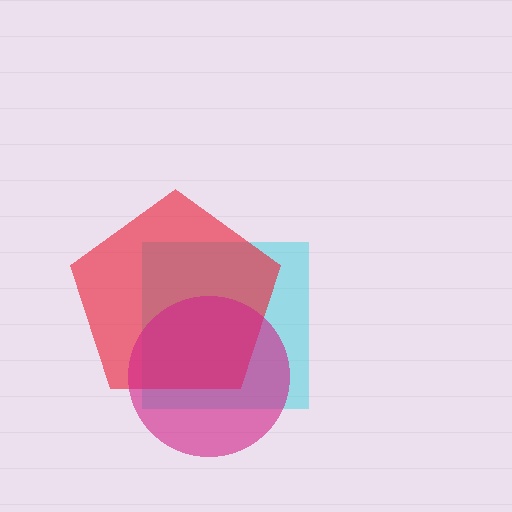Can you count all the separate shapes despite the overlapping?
Yes, there are 3 separate shapes.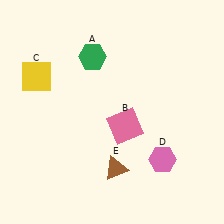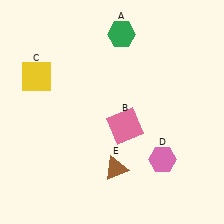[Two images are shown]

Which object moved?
The green hexagon (A) moved right.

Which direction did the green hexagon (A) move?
The green hexagon (A) moved right.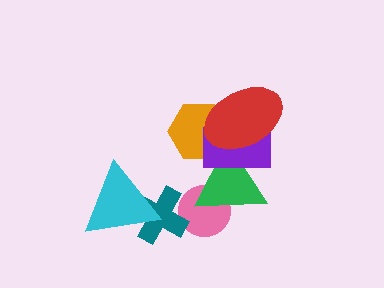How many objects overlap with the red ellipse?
3 objects overlap with the red ellipse.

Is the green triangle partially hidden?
Yes, it is partially covered by another shape.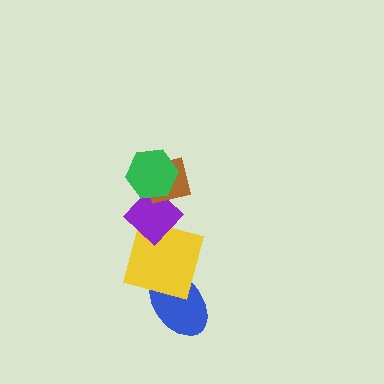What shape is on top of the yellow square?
The purple diamond is on top of the yellow square.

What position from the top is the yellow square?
The yellow square is 4th from the top.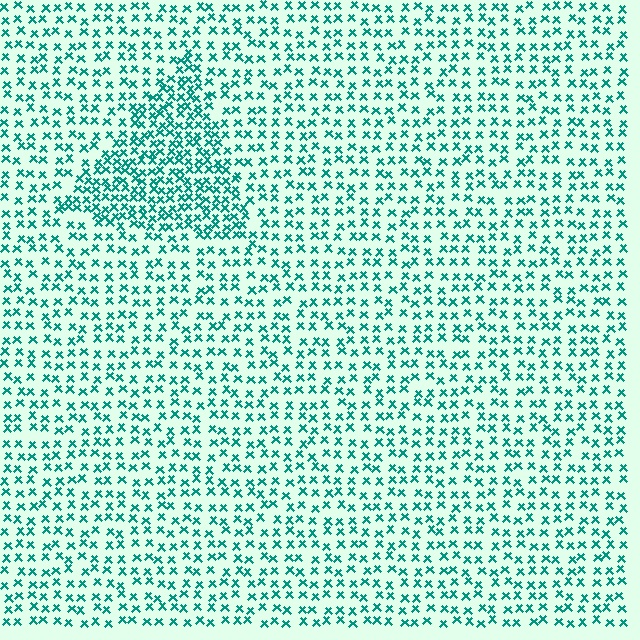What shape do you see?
I see a triangle.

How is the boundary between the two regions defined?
The boundary is defined by a change in element density (approximately 1.9x ratio). All elements are the same color, size, and shape.